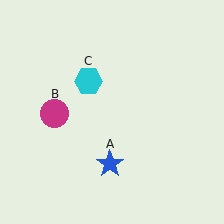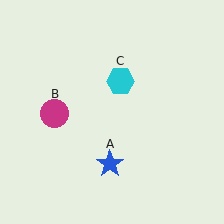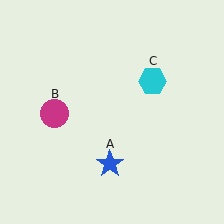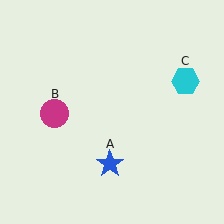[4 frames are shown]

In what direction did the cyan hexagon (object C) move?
The cyan hexagon (object C) moved right.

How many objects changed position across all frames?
1 object changed position: cyan hexagon (object C).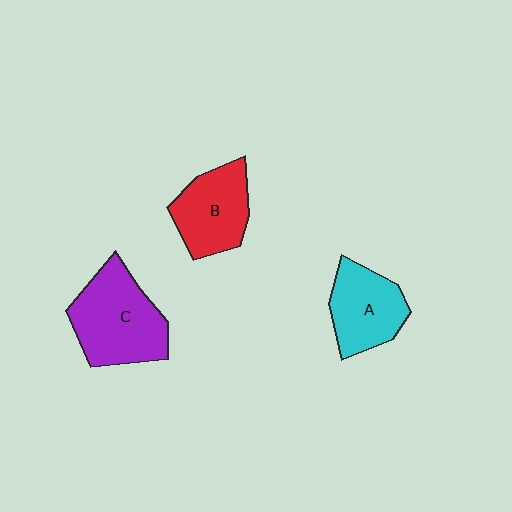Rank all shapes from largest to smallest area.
From largest to smallest: C (purple), B (red), A (cyan).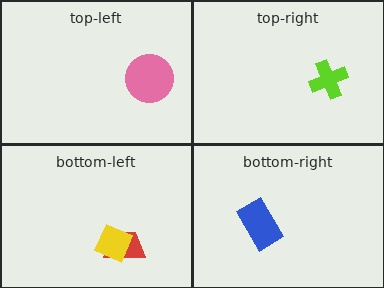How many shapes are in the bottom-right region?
1.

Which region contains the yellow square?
The bottom-left region.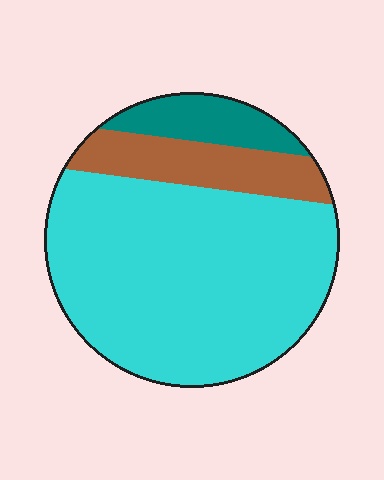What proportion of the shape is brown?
Brown covers about 15% of the shape.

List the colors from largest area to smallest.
From largest to smallest: cyan, brown, teal.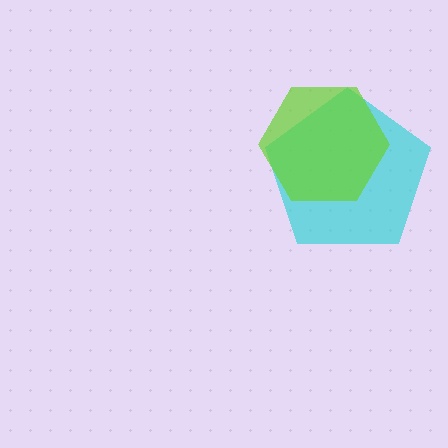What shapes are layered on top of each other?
The layered shapes are: a cyan pentagon, a lime hexagon.